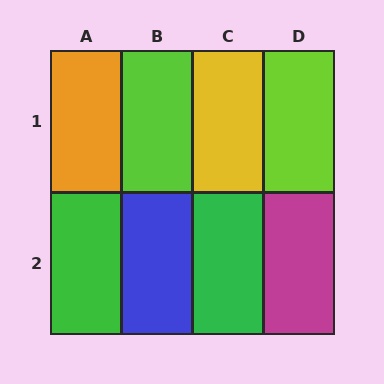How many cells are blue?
1 cell is blue.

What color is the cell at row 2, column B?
Blue.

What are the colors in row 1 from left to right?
Orange, lime, yellow, lime.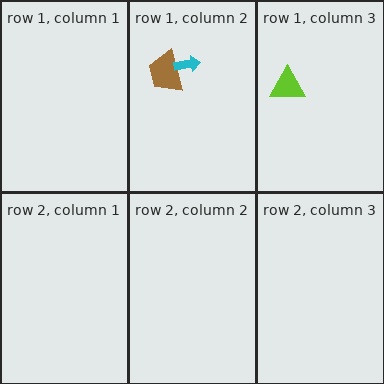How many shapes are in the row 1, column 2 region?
2.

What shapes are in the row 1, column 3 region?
The lime triangle.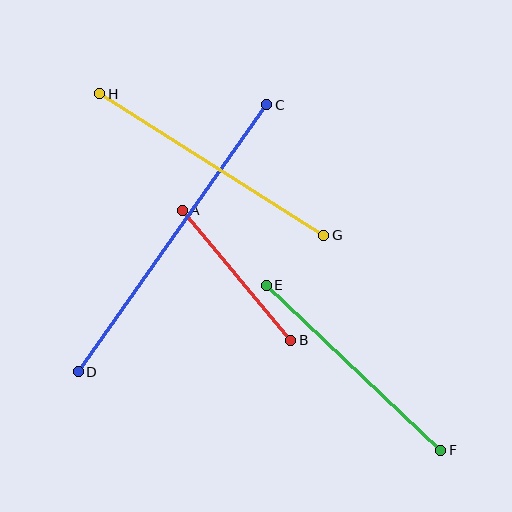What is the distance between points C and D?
The distance is approximately 327 pixels.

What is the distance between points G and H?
The distance is approximately 265 pixels.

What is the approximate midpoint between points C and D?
The midpoint is at approximately (172, 238) pixels.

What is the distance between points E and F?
The distance is approximately 240 pixels.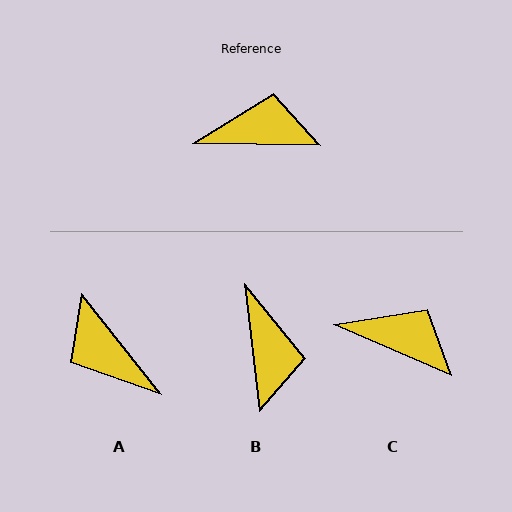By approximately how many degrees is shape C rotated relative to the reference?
Approximately 23 degrees clockwise.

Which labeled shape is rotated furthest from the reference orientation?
A, about 129 degrees away.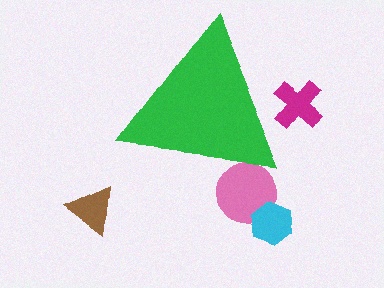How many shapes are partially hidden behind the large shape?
2 shapes are partially hidden.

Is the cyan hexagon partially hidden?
No, the cyan hexagon is fully visible.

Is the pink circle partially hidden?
Yes, the pink circle is partially hidden behind the green triangle.